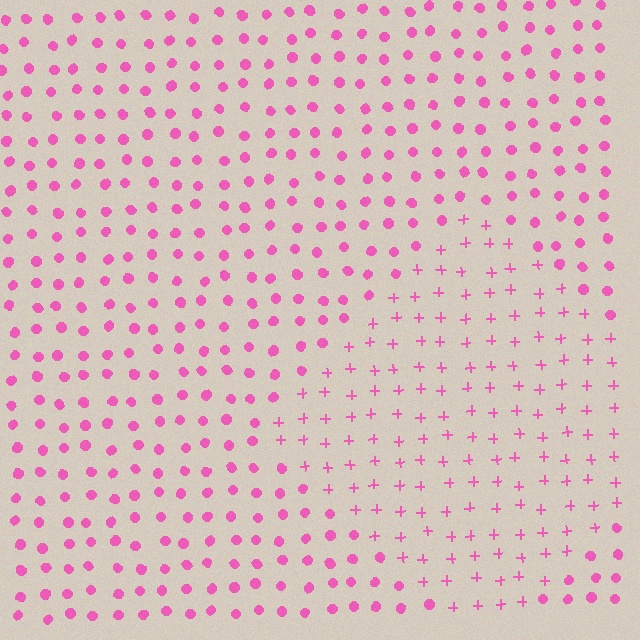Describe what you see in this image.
The image is filled with small pink elements arranged in a uniform grid. A diamond-shaped region contains plus signs, while the surrounding area contains circles. The boundary is defined purely by the change in element shape.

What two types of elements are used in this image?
The image uses plus signs inside the diamond region and circles outside it.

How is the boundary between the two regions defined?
The boundary is defined by a change in element shape: plus signs inside vs. circles outside. All elements share the same color and spacing.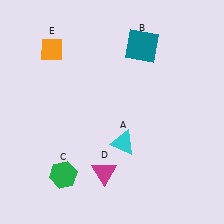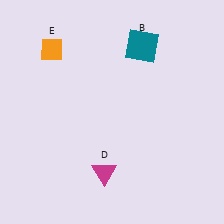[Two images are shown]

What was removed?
The cyan triangle (A), the green hexagon (C) were removed in Image 2.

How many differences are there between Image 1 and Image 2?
There are 2 differences between the two images.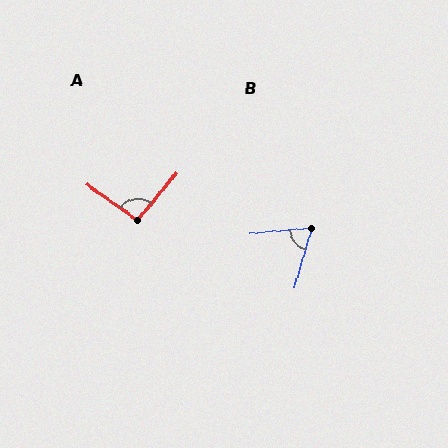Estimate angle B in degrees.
Approximately 69 degrees.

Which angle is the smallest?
B, at approximately 69 degrees.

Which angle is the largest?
A, at approximately 95 degrees.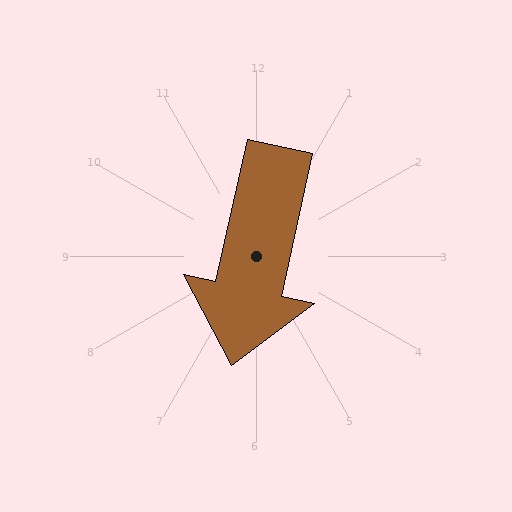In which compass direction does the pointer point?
South.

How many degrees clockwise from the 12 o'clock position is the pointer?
Approximately 192 degrees.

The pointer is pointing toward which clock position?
Roughly 6 o'clock.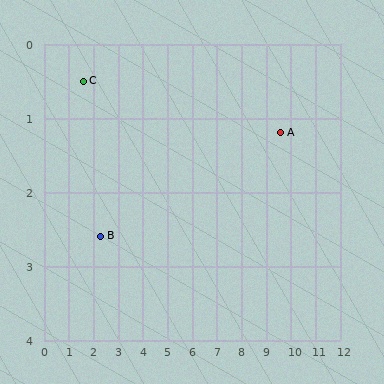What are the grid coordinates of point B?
Point B is at approximately (2.3, 2.6).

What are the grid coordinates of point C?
Point C is at approximately (1.6, 0.5).